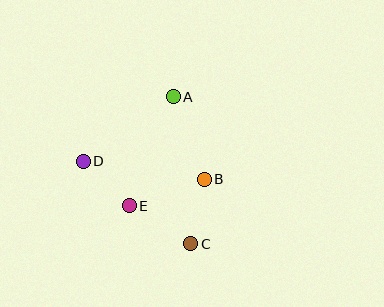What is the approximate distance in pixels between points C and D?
The distance between C and D is approximately 136 pixels.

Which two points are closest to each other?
Points D and E are closest to each other.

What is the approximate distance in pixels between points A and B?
The distance between A and B is approximately 88 pixels.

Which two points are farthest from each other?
Points A and C are farthest from each other.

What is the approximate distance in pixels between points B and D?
The distance between B and D is approximately 123 pixels.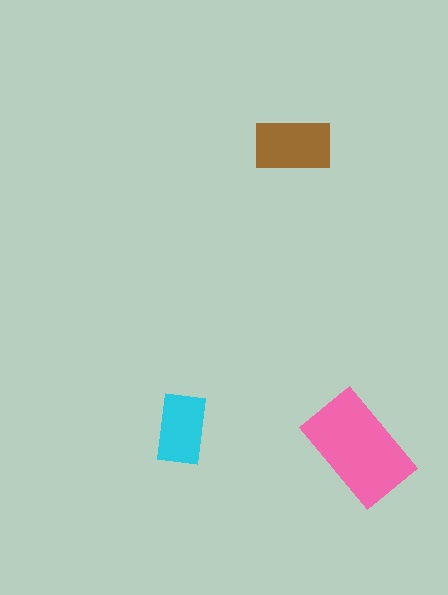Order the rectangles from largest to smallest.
the pink one, the brown one, the cyan one.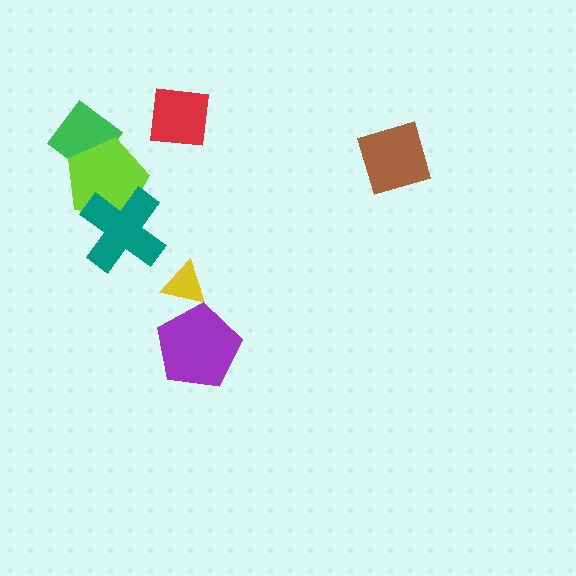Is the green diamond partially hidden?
Yes, it is partially covered by another shape.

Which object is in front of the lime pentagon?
The teal cross is in front of the lime pentagon.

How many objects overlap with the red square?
0 objects overlap with the red square.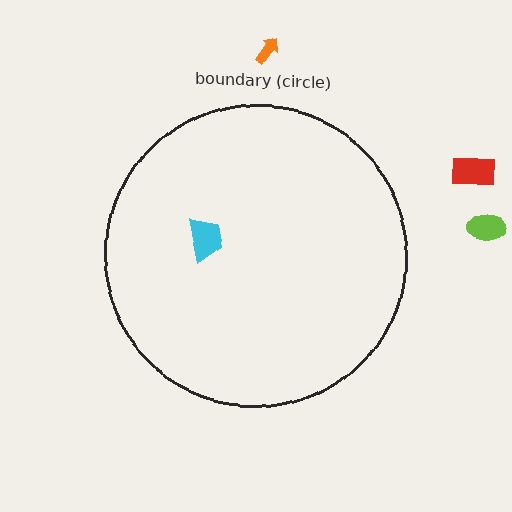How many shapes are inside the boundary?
1 inside, 3 outside.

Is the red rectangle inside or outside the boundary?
Outside.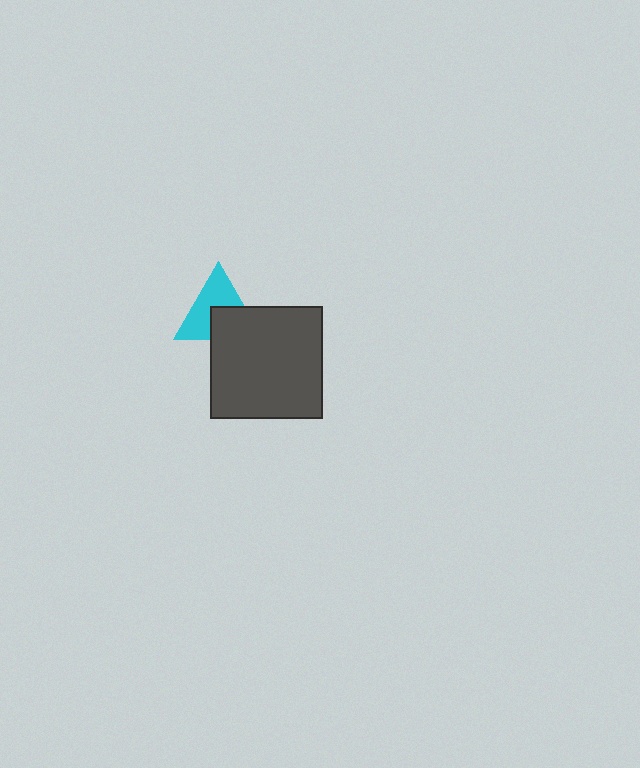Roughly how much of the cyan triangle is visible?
About half of it is visible (roughly 58%).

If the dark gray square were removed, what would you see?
You would see the complete cyan triangle.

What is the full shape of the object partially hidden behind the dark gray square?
The partially hidden object is a cyan triangle.